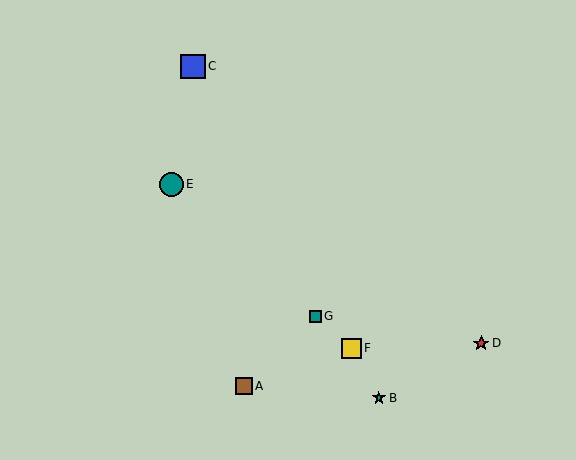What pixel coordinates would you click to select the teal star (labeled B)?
Click at (379, 398) to select the teal star B.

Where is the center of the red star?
The center of the red star is at (481, 343).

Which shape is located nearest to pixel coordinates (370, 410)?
The teal star (labeled B) at (379, 398) is nearest to that location.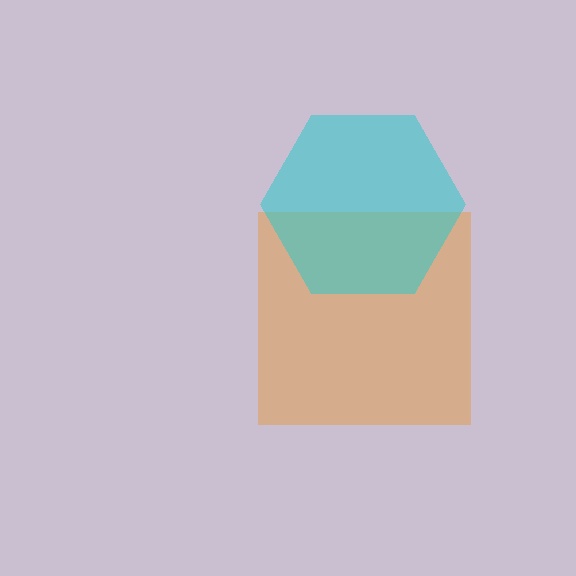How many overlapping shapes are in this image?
There are 2 overlapping shapes in the image.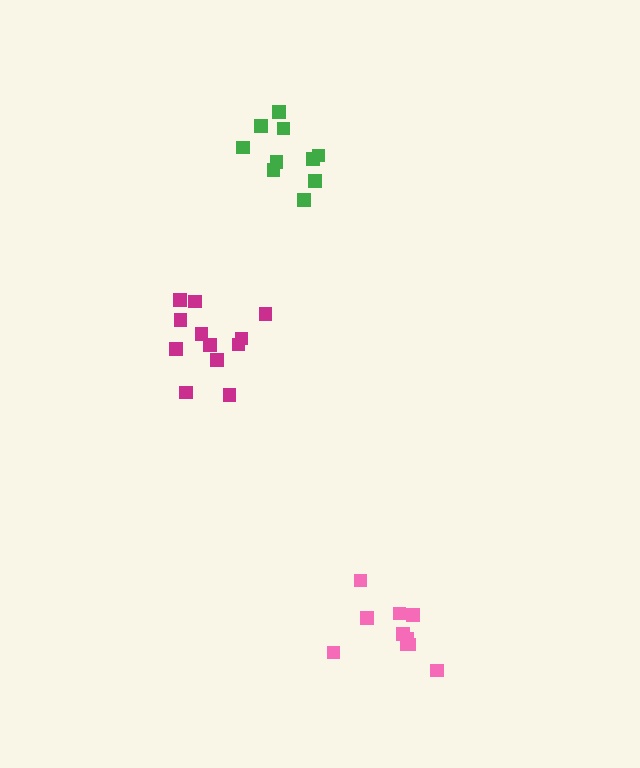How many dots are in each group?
Group 1: 10 dots, Group 2: 12 dots, Group 3: 10 dots (32 total).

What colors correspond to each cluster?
The clusters are colored: pink, magenta, green.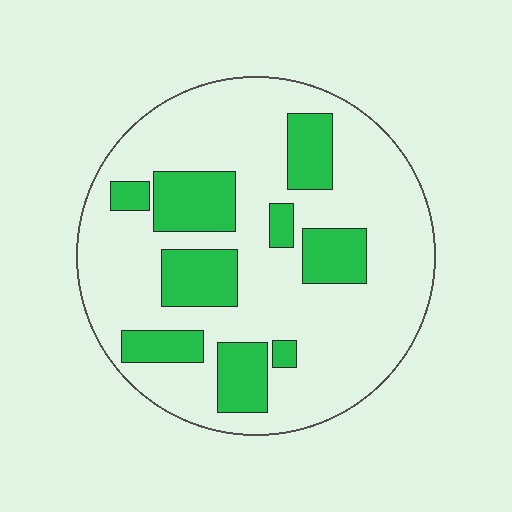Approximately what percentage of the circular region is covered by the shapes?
Approximately 25%.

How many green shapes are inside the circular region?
9.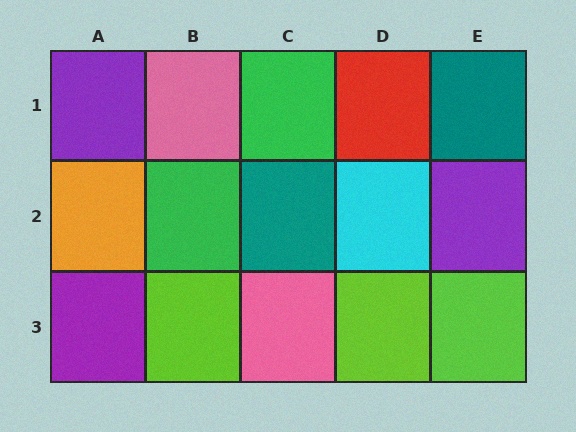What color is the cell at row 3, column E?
Lime.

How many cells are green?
2 cells are green.